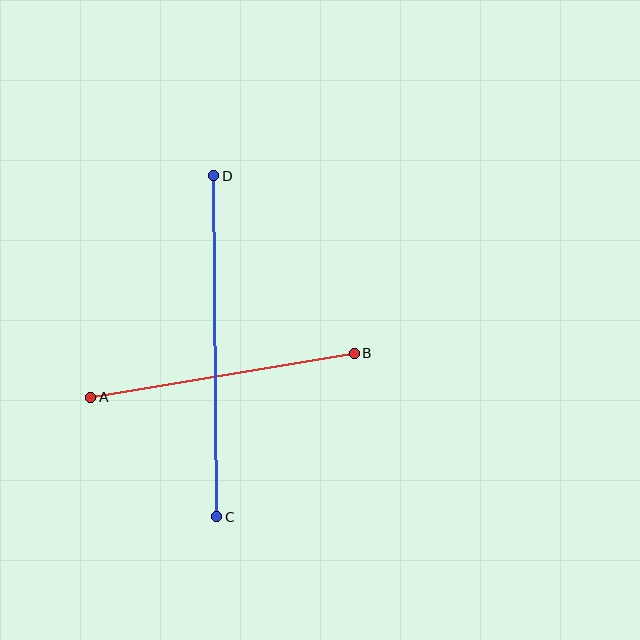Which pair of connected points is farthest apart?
Points C and D are farthest apart.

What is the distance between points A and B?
The distance is approximately 267 pixels.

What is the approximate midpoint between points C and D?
The midpoint is at approximately (215, 346) pixels.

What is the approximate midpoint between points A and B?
The midpoint is at approximately (222, 375) pixels.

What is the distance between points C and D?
The distance is approximately 341 pixels.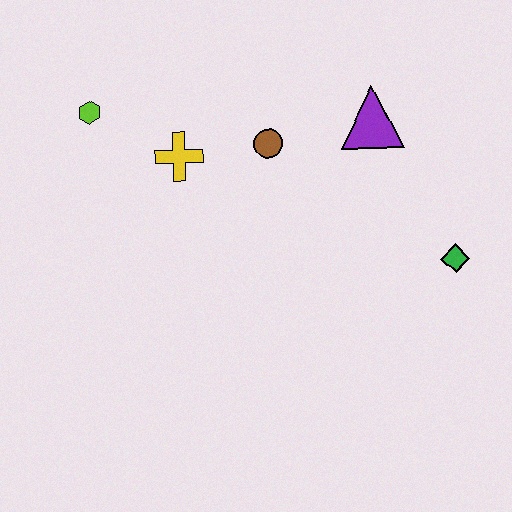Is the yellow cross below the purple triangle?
Yes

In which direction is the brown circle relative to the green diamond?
The brown circle is to the left of the green diamond.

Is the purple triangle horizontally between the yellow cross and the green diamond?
Yes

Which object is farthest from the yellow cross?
The green diamond is farthest from the yellow cross.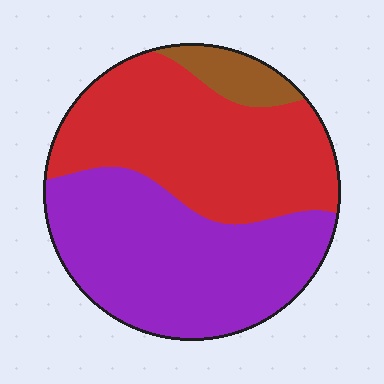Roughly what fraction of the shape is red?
Red covers about 45% of the shape.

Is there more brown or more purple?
Purple.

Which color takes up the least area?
Brown, at roughly 5%.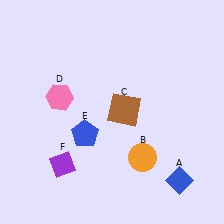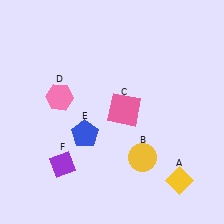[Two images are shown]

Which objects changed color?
A changed from blue to yellow. B changed from orange to yellow. C changed from brown to pink.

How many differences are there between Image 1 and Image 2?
There are 3 differences between the two images.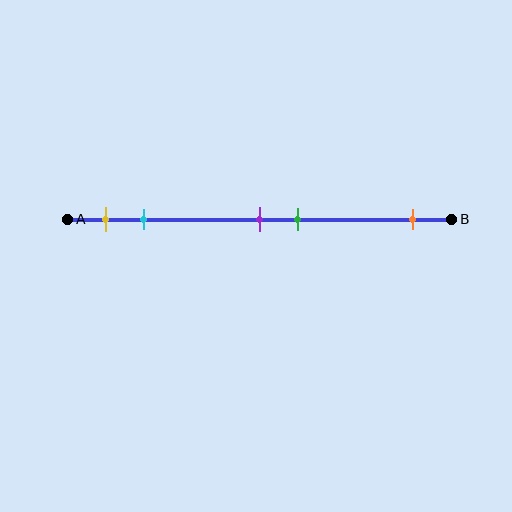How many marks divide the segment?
There are 5 marks dividing the segment.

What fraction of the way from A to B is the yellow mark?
The yellow mark is approximately 10% (0.1) of the way from A to B.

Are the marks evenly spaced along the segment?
No, the marks are not evenly spaced.